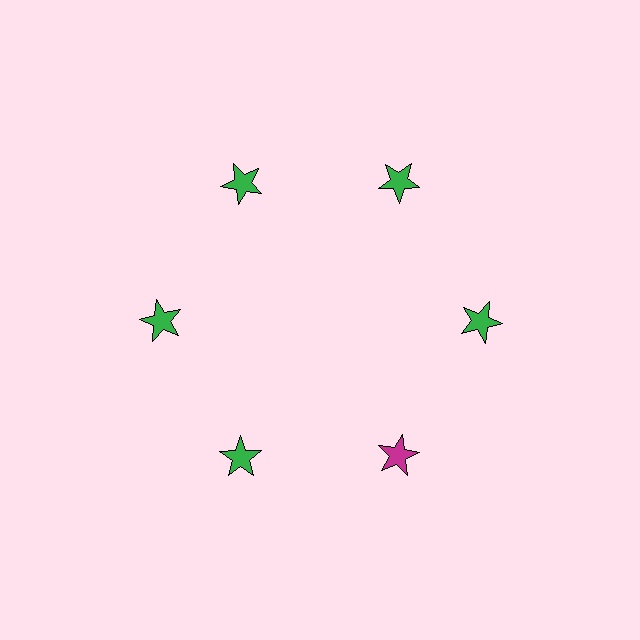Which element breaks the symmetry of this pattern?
The magenta star at roughly the 5 o'clock position breaks the symmetry. All other shapes are green stars.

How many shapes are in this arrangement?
There are 6 shapes arranged in a ring pattern.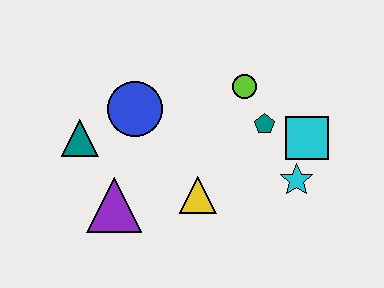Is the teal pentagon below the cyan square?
No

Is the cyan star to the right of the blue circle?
Yes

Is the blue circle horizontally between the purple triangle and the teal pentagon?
Yes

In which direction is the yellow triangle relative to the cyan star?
The yellow triangle is to the left of the cyan star.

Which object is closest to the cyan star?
The cyan square is closest to the cyan star.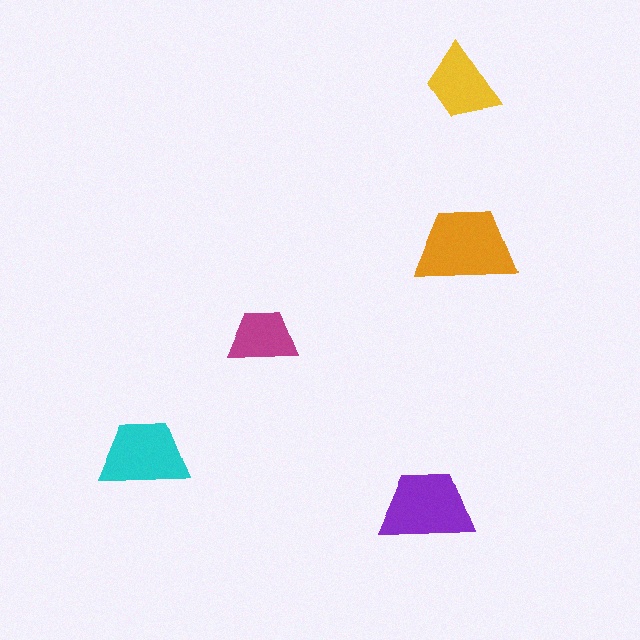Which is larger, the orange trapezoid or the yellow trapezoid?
The orange one.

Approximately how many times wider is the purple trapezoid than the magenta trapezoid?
About 1.5 times wider.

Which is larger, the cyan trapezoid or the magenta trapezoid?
The cyan one.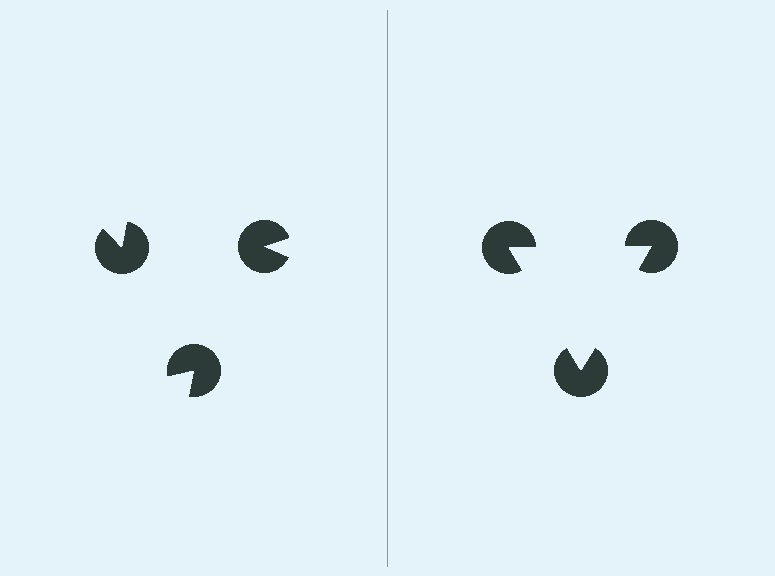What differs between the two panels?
The pac-man discs are positioned identically on both sides; only the wedge orientations differ. On the right they align to a triangle; on the left they are misaligned.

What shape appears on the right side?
An illusory triangle.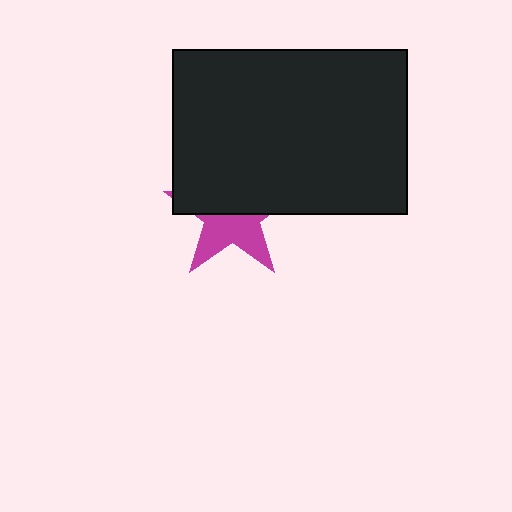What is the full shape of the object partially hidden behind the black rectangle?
The partially hidden object is a magenta star.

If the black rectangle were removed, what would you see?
You would see the complete magenta star.